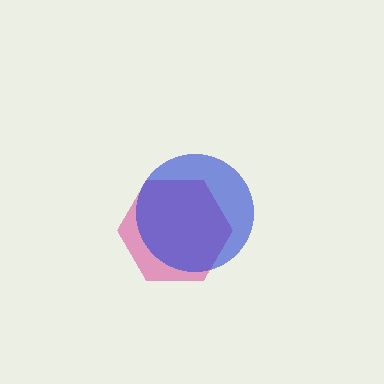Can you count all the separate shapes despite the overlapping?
Yes, there are 2 separate shapes.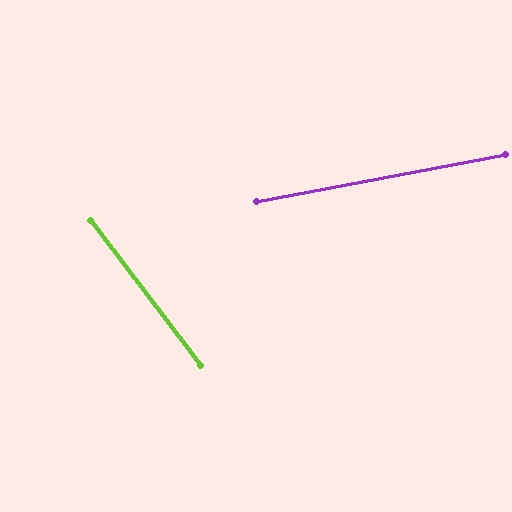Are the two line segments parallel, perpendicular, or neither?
Neither parallel nor perpendicular — they differ by about 64°.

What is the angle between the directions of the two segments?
Approximately 64 degrees.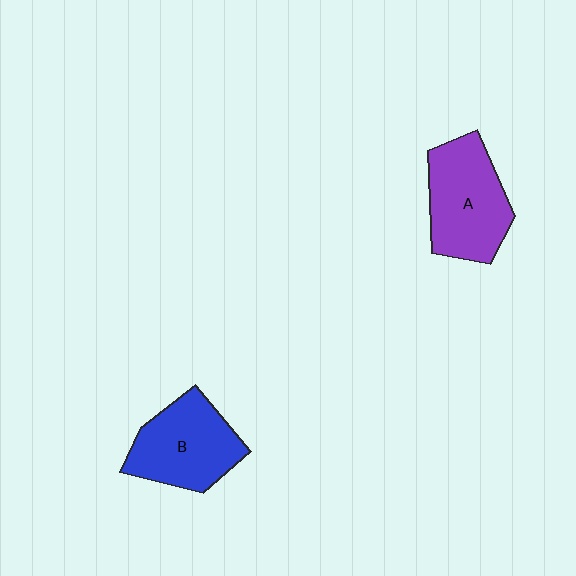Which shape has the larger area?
Shape A (purple).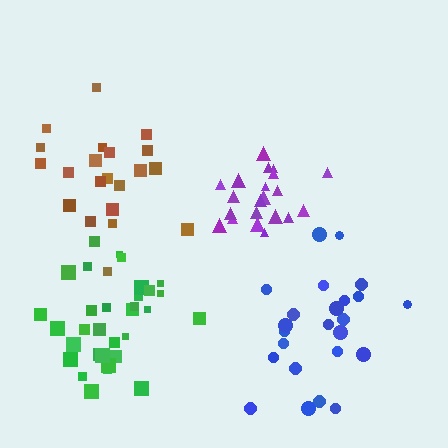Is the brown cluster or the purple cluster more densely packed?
Purple.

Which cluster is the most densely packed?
Purple.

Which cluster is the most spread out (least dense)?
Blue.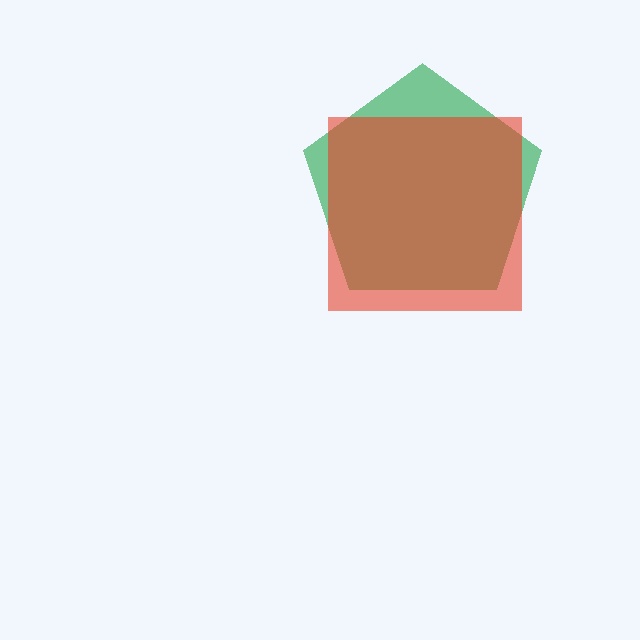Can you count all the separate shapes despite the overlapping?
Yes, there are 2 separate shapes.